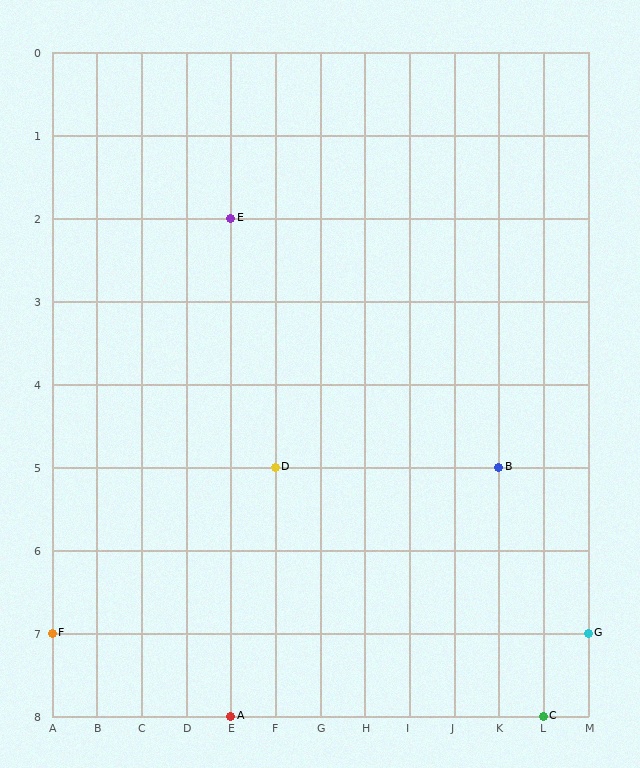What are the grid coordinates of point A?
Point A is at grid coordinates (E, 8).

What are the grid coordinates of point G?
Point G is at grid coordinates (M, 7).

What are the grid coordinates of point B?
Point B is at grid coordinates (K, 5).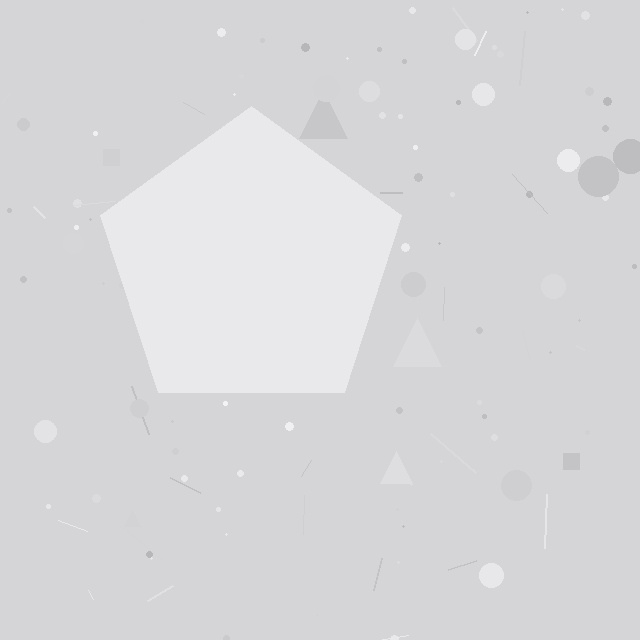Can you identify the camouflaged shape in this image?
The camouflaged shape is a pentagon.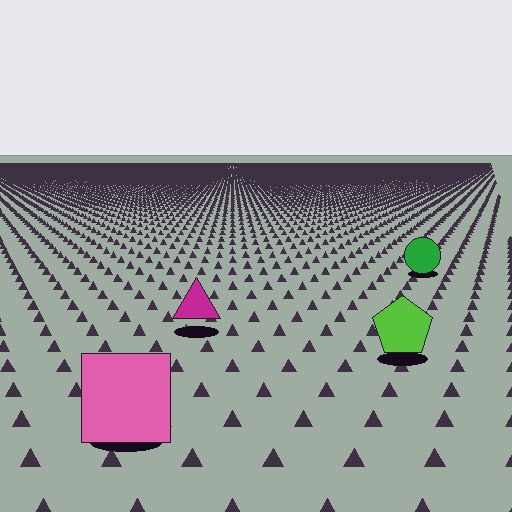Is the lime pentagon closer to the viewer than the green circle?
Yes. The lime pentagon is closer — you can tell from the texture gradient: the ground texture is coarser near it.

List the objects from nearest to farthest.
From nearest to farthest: the pink square, the lime pentagon, the magenta triangle, the green circle.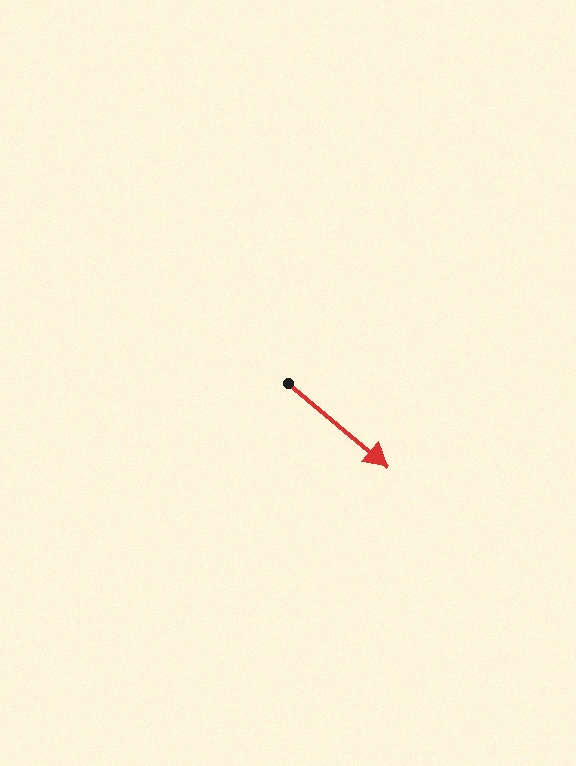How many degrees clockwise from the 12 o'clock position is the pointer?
Approximately 130 degrees.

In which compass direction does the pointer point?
Southeast.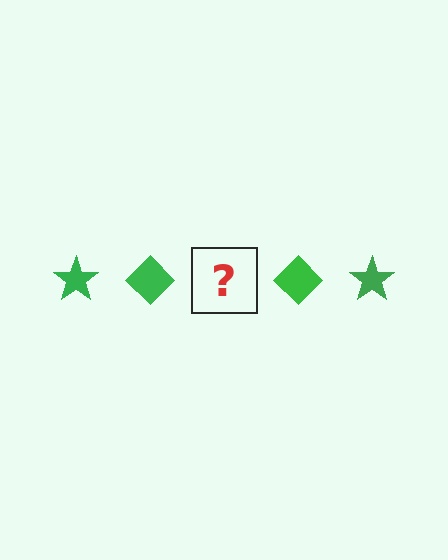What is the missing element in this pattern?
The missing element is a green star.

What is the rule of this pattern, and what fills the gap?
The rule is that the pattern cycles through star, diamond shapes in green. The gap should be filled with a green star.